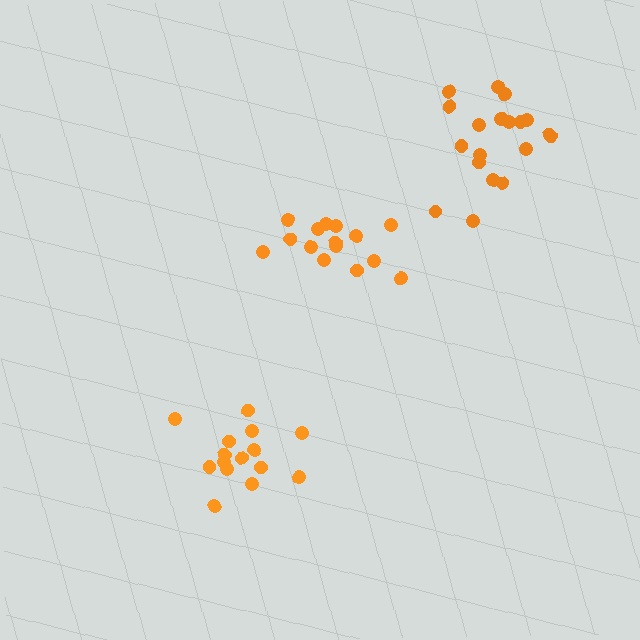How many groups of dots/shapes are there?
There are 3 groups.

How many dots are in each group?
Group 1: 19 dots, Group 2: 15 dots, Group 3: 15 dots (49 total).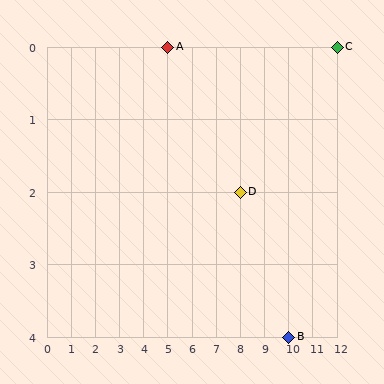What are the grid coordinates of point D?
Point D is at grid coordinates (8, 2).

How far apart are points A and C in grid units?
Points A and C are 7 columns apart.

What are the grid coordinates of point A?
Point A is at grid coordinates (5, 0).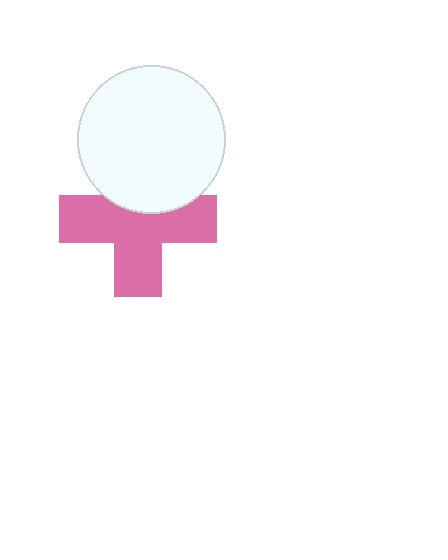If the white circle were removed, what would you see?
You would see the complete pink cross.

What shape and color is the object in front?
The object in front is a white circle.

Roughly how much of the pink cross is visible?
Most of it is visible (roughly 70%).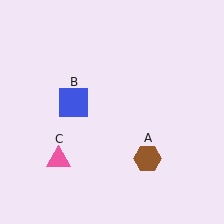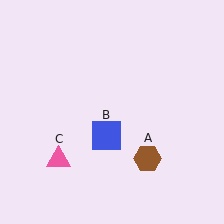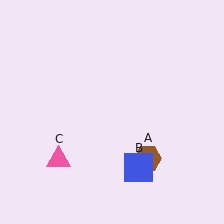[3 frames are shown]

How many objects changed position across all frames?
1 object changed position: blue square (object B).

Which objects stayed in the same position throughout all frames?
Brown hexagon (object A) and pink triangle (object C) remained stationary.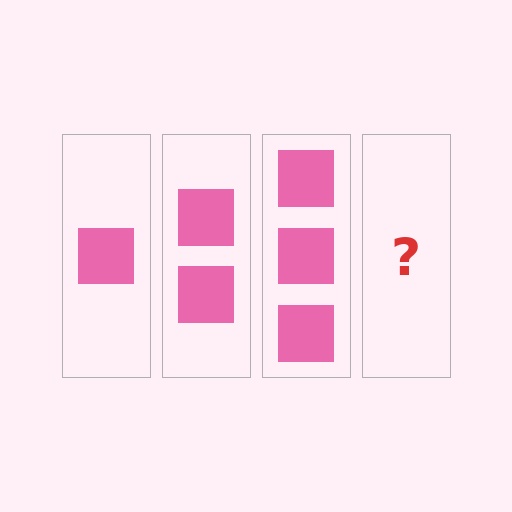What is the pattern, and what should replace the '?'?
The pattern is that each step adds one more square. The '?' should be 4 squares.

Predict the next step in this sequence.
The next step is 4 squares.